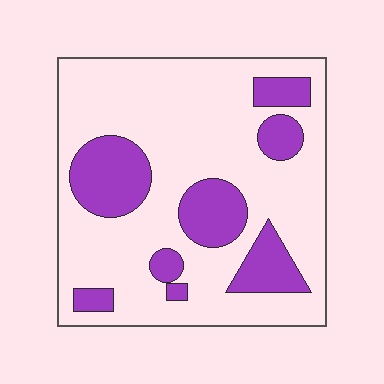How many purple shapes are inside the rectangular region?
8.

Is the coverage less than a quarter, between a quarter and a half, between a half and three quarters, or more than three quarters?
Between a quarter and a half.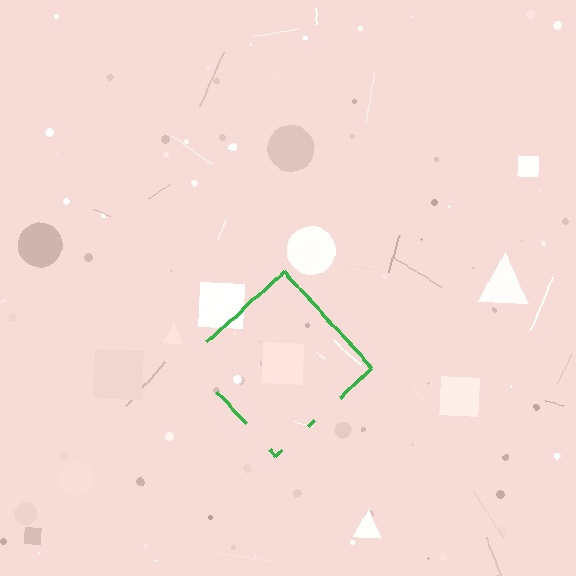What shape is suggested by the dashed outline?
The dashed outline suggests a diamond.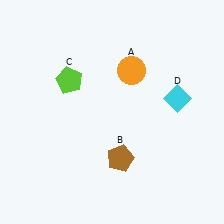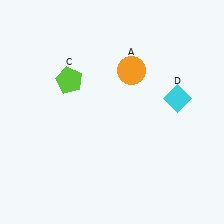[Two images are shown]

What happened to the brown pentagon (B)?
The brown pentagon (B) was removed in Image 2. It was in the bottom-right area of Image 1.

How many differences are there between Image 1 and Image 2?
There is 1 difference between the two images.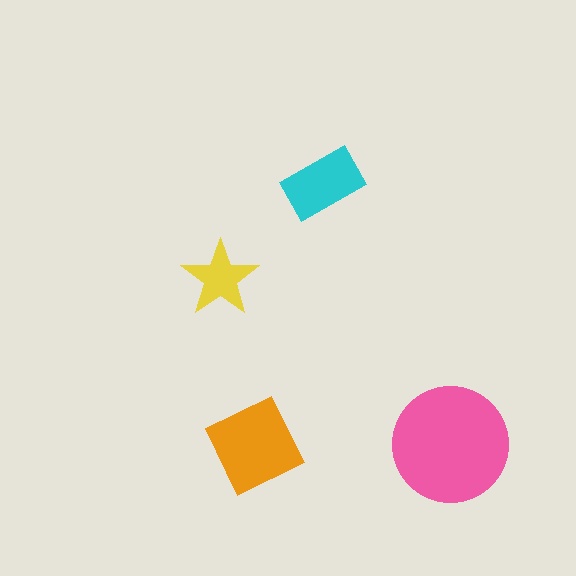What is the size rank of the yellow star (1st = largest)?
4th.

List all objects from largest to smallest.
The pink circle, the orange diamond, the cyan rectangle, the yellow star.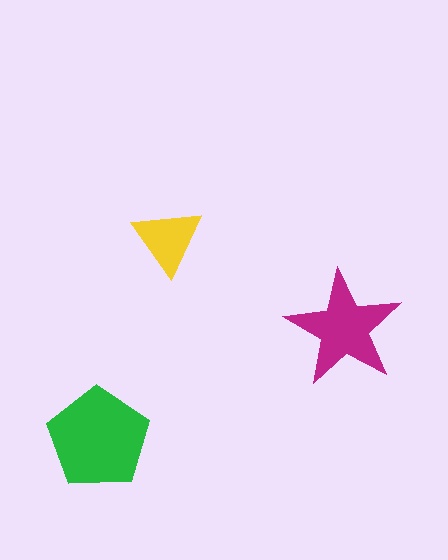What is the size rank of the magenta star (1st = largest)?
2nd.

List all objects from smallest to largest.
The yellow triangle, the magenta star, the green pentagon.